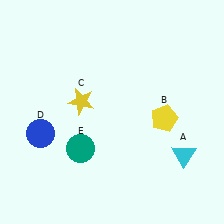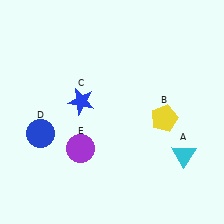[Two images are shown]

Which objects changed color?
C changed from yellow to blue. E changed from teal to purple.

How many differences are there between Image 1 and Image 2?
There are 2 differences between the two images.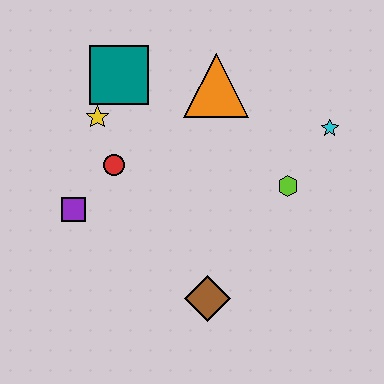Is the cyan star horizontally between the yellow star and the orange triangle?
No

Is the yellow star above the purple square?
Yes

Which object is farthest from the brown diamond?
The teal square is farthest from the brown diamond.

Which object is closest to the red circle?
The yellow star is closest to the red circle.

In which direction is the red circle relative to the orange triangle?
The red circle is to the left of the orange triangle.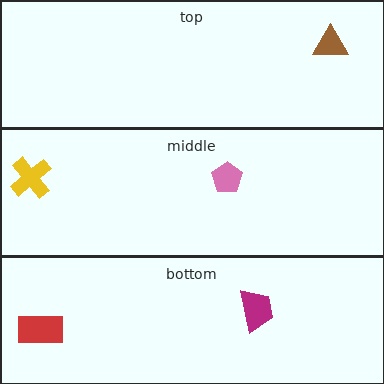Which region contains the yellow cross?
The middle region.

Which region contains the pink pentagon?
The middle region.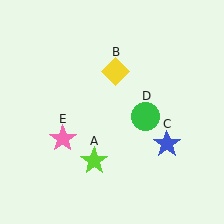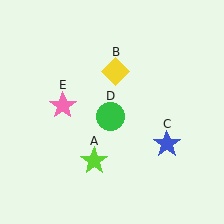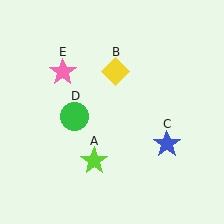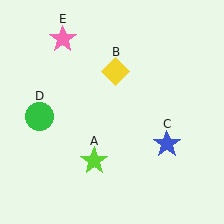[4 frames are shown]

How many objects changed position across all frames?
2 objects changed position: green circle (object D), pink star (object E).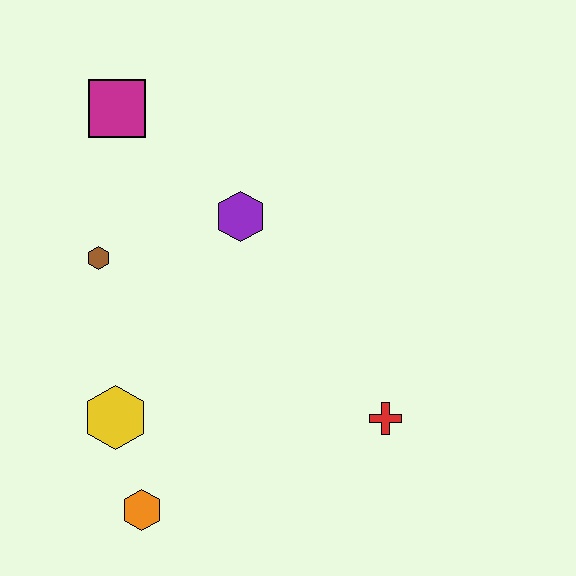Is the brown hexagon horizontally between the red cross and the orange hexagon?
No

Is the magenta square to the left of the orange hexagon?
Yes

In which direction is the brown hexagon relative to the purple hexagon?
The brown hexagon is to the left of the purple hexagon.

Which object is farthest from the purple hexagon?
The orange hexagon is farthest from the purple hexagon.